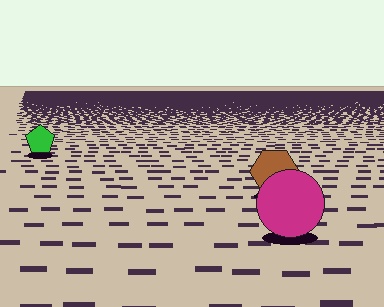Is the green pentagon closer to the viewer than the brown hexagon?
No. The brown hexagon is closer — you can tell from the texture gradient: the ground texture is coarser near it.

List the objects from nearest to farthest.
From nearest to farthest: the magenta circle, the brown hexagon, the green pentagon.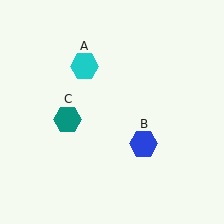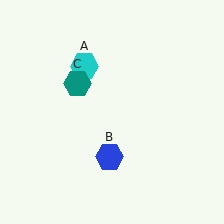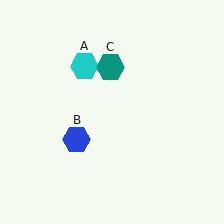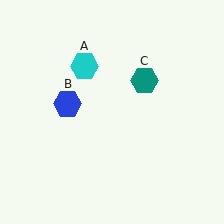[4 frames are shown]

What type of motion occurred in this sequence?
The blue hexagon (object B), teal hexagon (object C) rotated clockwise around the center of the scene.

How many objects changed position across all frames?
2 objects changed position: blue hexagon (object B), teal hexagon (object C).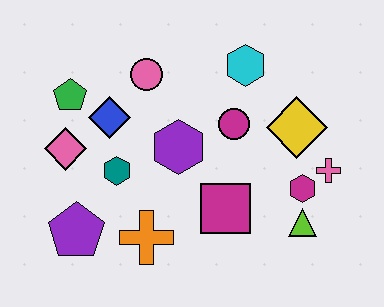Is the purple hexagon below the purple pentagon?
No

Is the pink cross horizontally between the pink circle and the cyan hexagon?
No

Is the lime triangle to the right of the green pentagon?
Yes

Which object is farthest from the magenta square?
The green pentagon is farthest from the magenta square.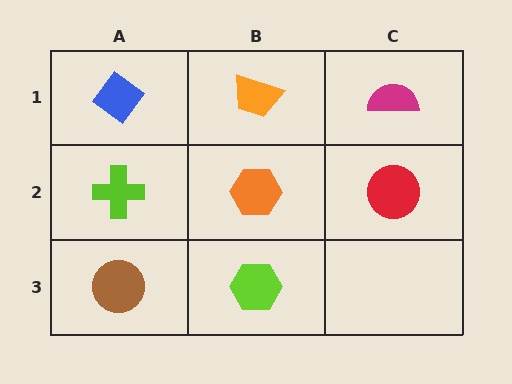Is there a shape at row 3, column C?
No, that cell is empty.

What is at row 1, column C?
A magenta semicircle.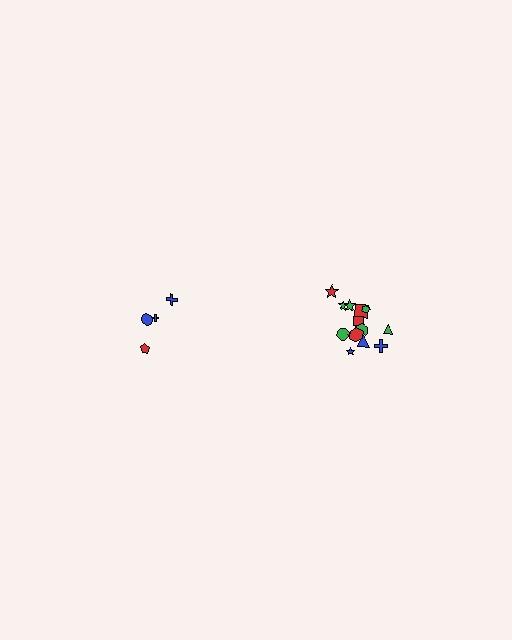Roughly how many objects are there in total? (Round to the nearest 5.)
Roughly 20 objects in total.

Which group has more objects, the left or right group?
The right group.